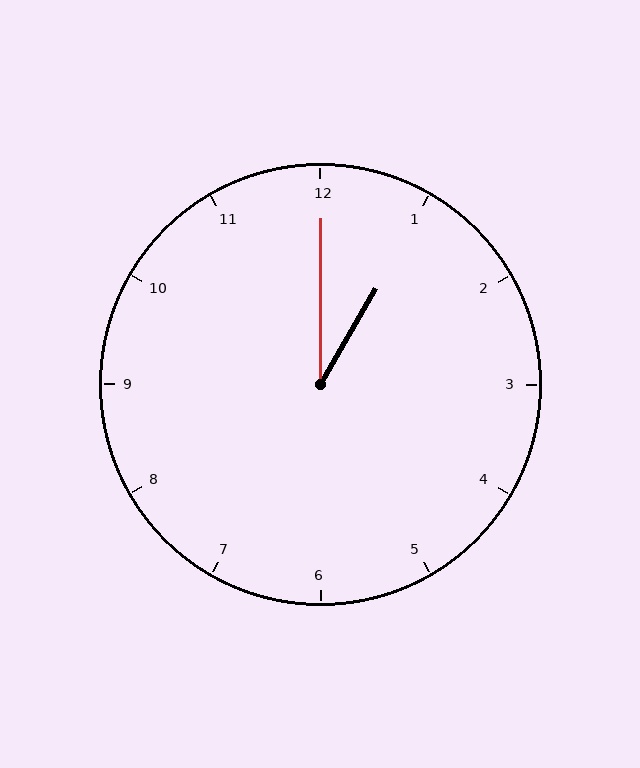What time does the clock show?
1:00.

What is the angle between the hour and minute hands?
Approximately 30 degrees.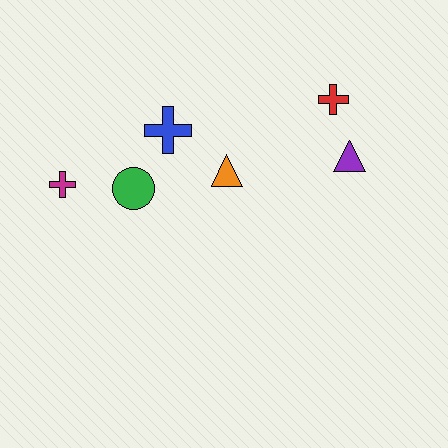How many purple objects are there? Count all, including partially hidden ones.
There is 1 purple object.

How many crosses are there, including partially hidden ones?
There are 3 crosses.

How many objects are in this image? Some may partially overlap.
There are 6 objects.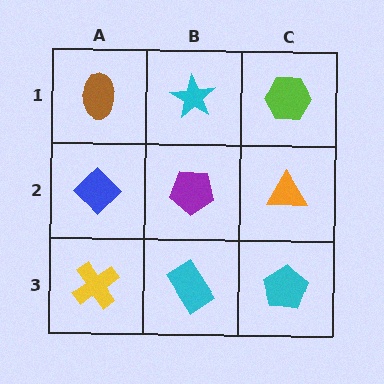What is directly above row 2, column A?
A brown ellipse.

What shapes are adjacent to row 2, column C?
A lime hexagon (row 1, column C), a cyan pentagon (row 3, column C), a purple pentagon (row 2, column B).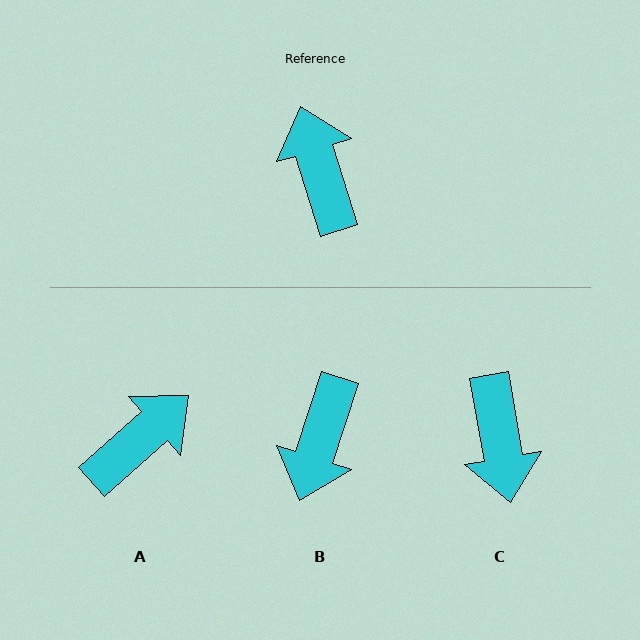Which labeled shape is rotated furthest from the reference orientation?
C, about 172 degrees away.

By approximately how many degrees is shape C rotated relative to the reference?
Approximately 172 degrees counter-clockwise.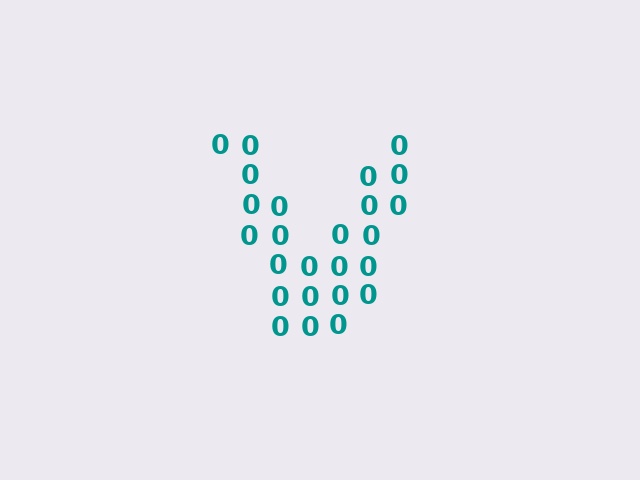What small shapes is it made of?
It is made of small digit 0's.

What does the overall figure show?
The overall figure shows the letter V.